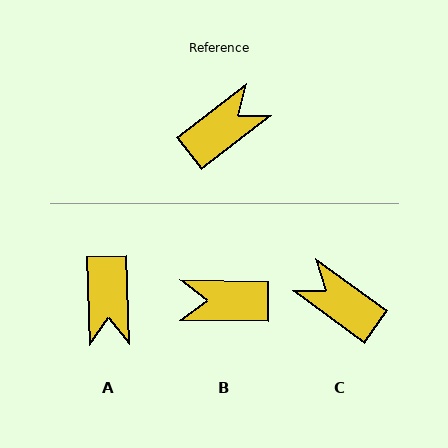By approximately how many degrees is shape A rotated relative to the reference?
Approximately 125 degrees clockwise.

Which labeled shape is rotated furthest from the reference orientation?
B, about 141 degrees away.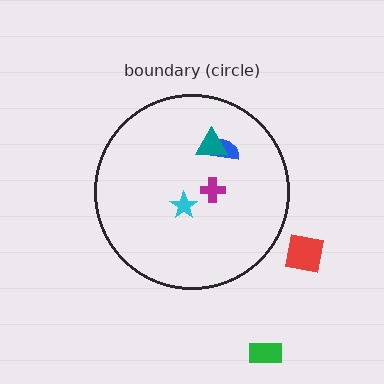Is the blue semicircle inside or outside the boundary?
Inside.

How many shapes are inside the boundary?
4 inside, 2 outside.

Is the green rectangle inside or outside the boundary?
Outside.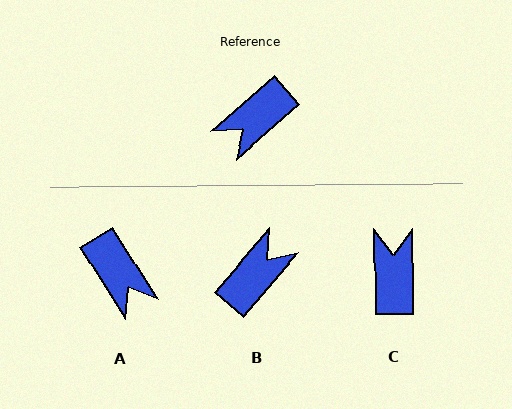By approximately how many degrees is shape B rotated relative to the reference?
Approximately 172 degrees clockwise.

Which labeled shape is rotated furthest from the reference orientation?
B, about 172 degrees away.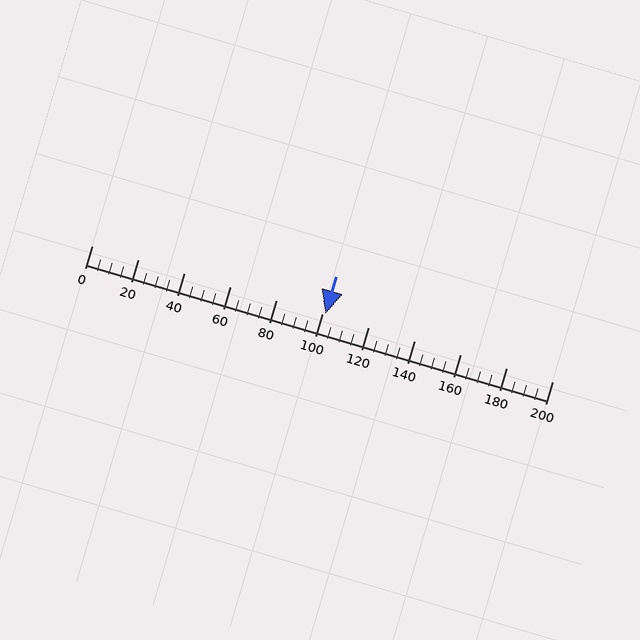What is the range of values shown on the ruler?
The ruler shows values from 0 to 200.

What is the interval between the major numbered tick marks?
The major tick marks are spaced 20 units apart.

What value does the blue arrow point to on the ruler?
The blue arrow points to approximately 102.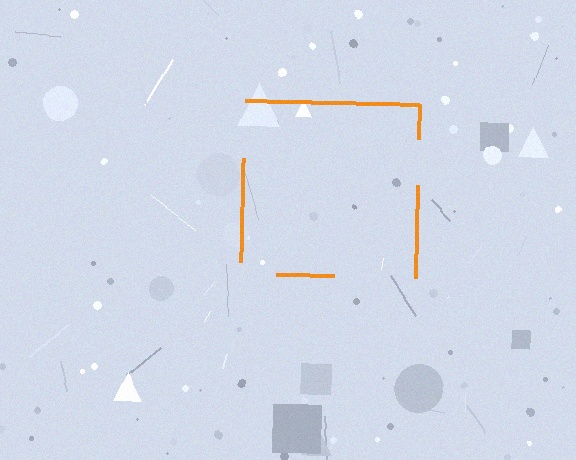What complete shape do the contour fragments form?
The contour fragments form a square.